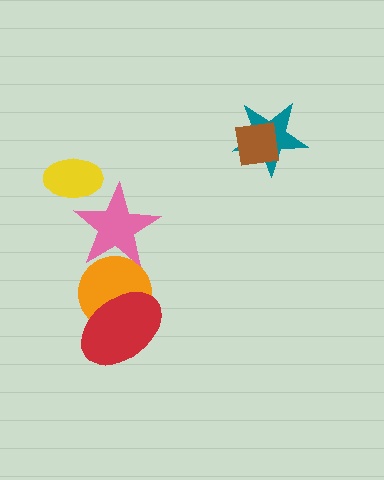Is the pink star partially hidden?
Yes, it is partially covered by another shape.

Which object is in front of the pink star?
The yellow ellipse is in front of the pink star.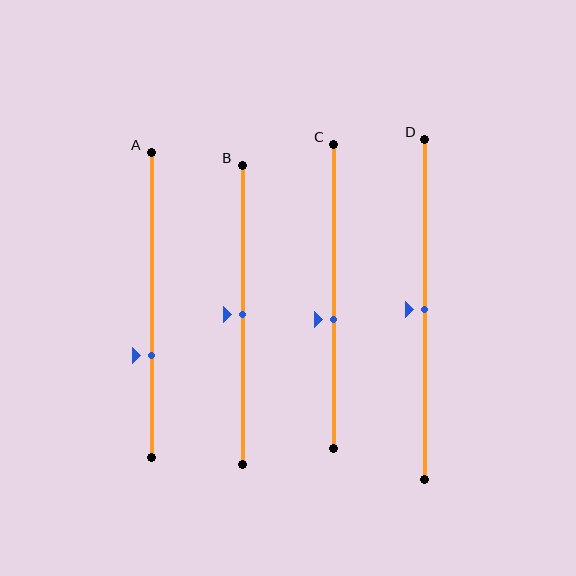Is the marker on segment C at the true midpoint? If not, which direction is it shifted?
No, the marker on segment C is shifted downward by about 8% of the segment length.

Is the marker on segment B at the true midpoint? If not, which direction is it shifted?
Yes, the marker on segment B is at the true midpoint.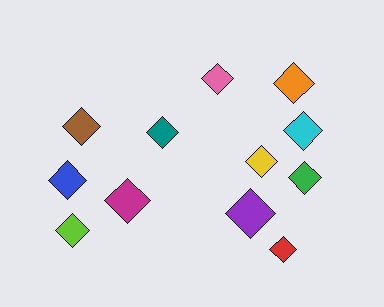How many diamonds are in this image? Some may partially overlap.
There are 12 diamonds.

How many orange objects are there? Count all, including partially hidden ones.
There is 1 orange object.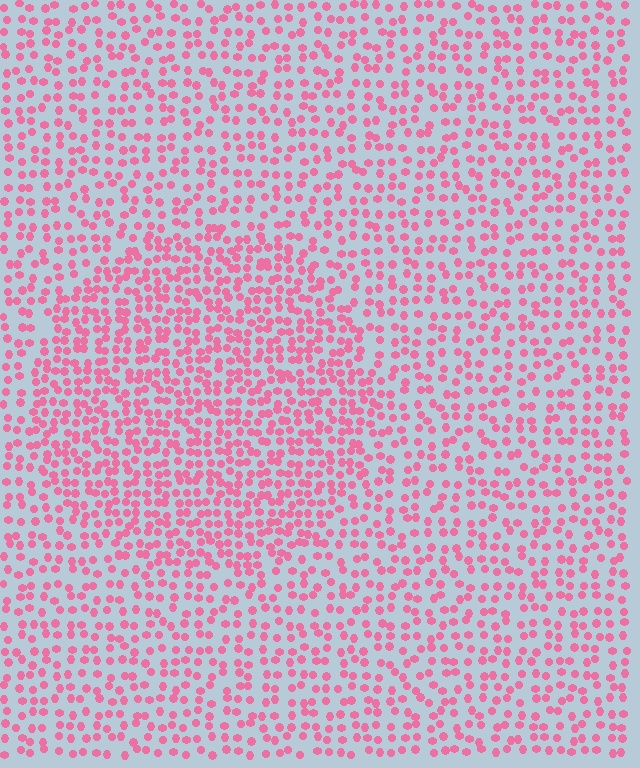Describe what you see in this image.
The image contains small pink elements arranged at two different densities. A circle-shaped region is visible where the elements are more densely packed than the surrounding area.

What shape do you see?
I see a circle.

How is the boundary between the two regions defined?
The boundary is defined by a change in element density (approximately 1.6x ratio). All elements are the same color, size, and shape.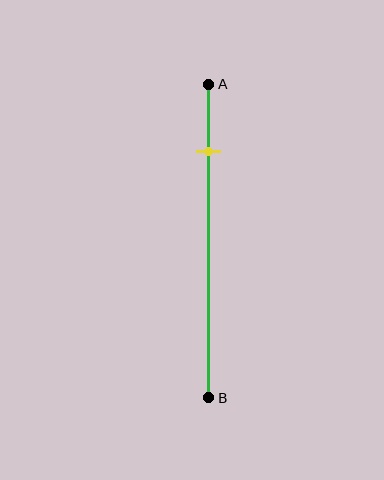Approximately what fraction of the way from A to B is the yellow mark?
The yellow mark is approximately 20% of the way from A to B.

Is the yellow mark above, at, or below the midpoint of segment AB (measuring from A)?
The yellow mark is above the midpoint of segment AB.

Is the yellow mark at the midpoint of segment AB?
No, the mark is at about 20% from A, not at the 50% midpoint.